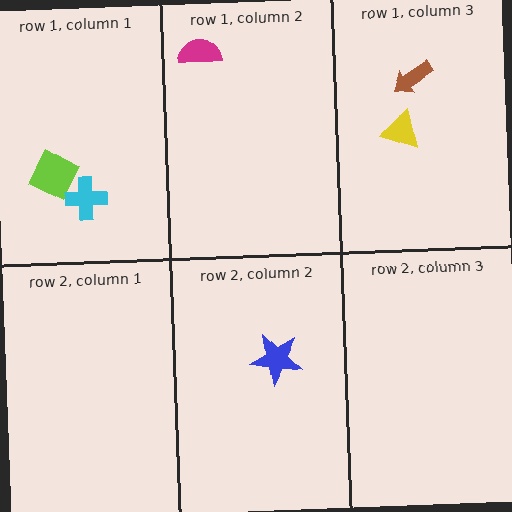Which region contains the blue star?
The row 2, column 2 region.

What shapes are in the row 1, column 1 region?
The lime diamond, the cyan cross.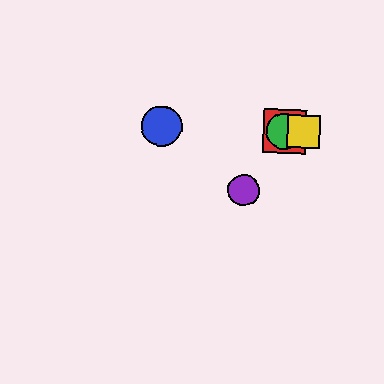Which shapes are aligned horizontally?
The red square, the blue circle, the green circle, the yellow square are aligned horizontally.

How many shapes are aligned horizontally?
4 shapes (the red square, the blue circle, the green circle, the yellow square) are aligned horizontally.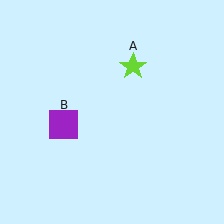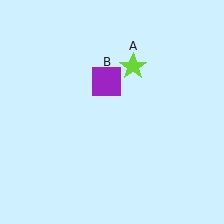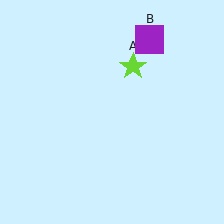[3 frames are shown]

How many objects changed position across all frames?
1 object changed position: purple square (object B).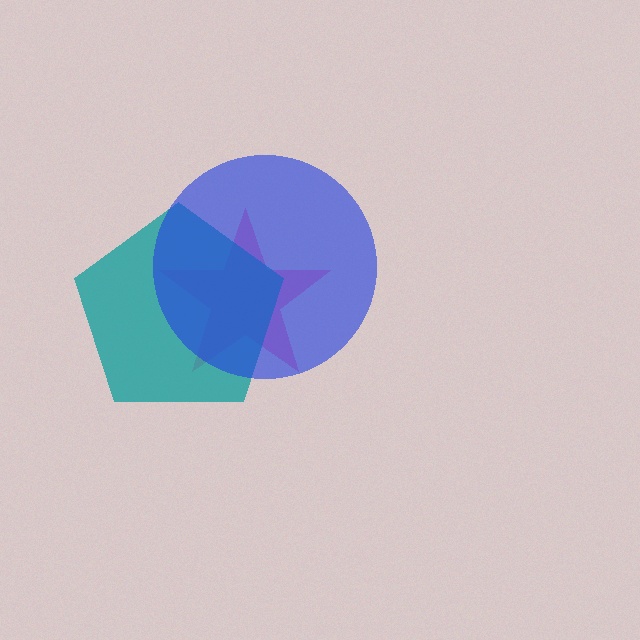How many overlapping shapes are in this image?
There are 3 overlapping shapes in the image.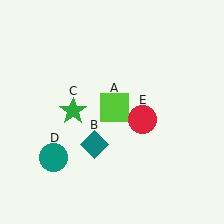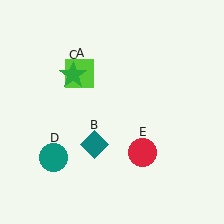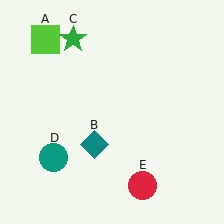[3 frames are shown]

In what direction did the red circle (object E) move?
The red circle (object E) moved down.